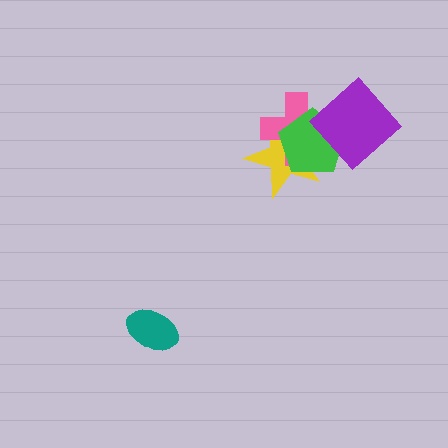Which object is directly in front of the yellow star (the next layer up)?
The pink cross is directly in front of the yellow star.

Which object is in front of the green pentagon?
The purple diamond is in front of the green pentagon.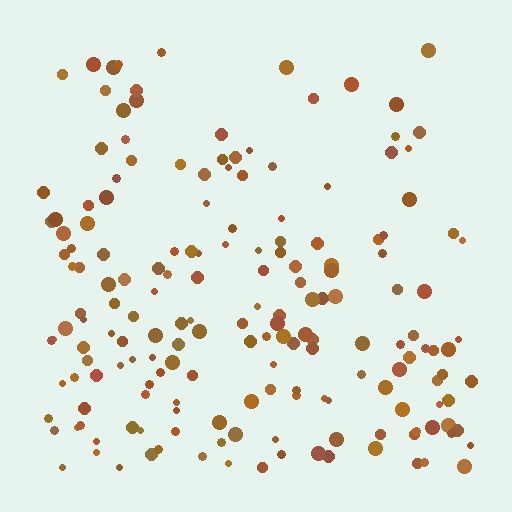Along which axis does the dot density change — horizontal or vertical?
Vertical.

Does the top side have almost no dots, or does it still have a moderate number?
Still a moderate number, just noticeably fewer than the bottom.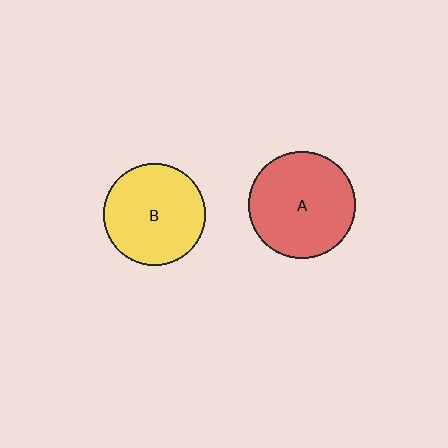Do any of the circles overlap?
No, none of the circles overlap.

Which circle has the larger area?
Circle A (red).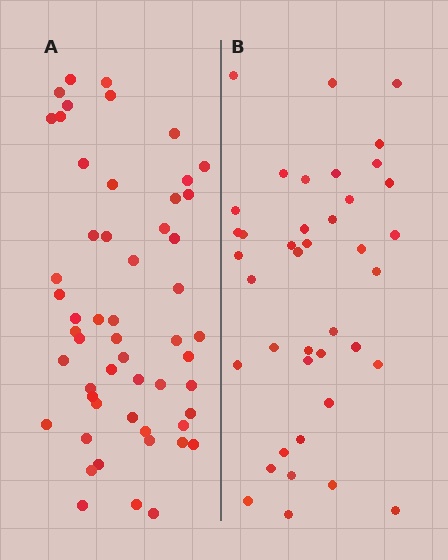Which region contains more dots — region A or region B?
Region A (the left region) has more dots.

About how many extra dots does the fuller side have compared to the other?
Region A has approximately 15 more dots than region B.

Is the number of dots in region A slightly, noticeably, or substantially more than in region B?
Region A has noticeably more, but not dramatically so. The ratio is roughly 1.4 to 1.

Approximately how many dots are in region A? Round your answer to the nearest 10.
About 50 dots. (The exact count is 54, which rounds to 50.)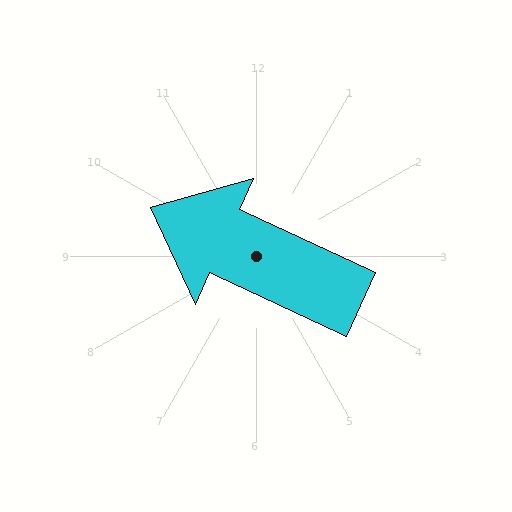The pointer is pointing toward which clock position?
Roughly 10 o'clock.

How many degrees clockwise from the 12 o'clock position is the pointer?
Approximately 295 degrees.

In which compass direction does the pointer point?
Northwest.